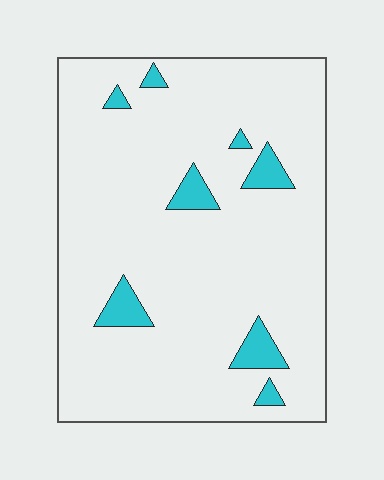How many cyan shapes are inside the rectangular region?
8.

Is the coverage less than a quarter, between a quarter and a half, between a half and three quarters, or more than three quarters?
Less than a quarter.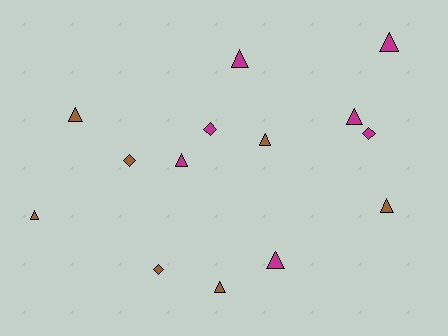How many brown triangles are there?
There are 5 brown triangles.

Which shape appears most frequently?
Triangle, with 10 objects.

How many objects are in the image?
There are 14 objects.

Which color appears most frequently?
Magenta, with 7 objects.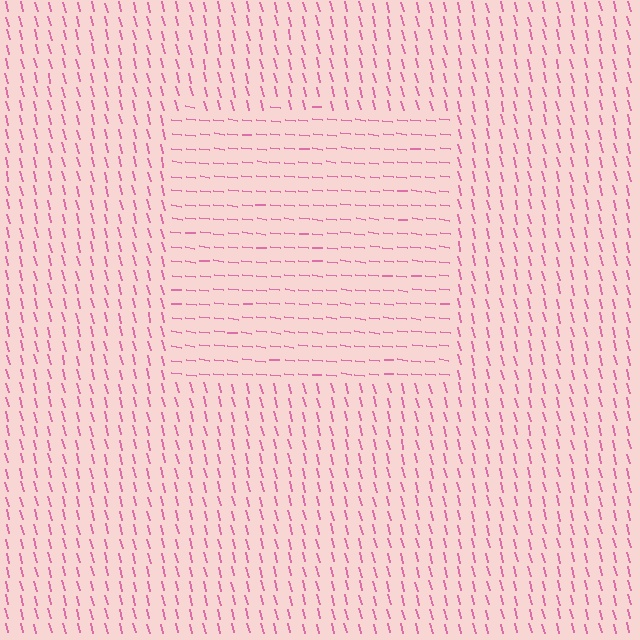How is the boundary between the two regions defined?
The boundary is defined purely by a change in line orientation (approximately 70 degrees difference). All lines are the same color and thickness.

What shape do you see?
I see a rectangle.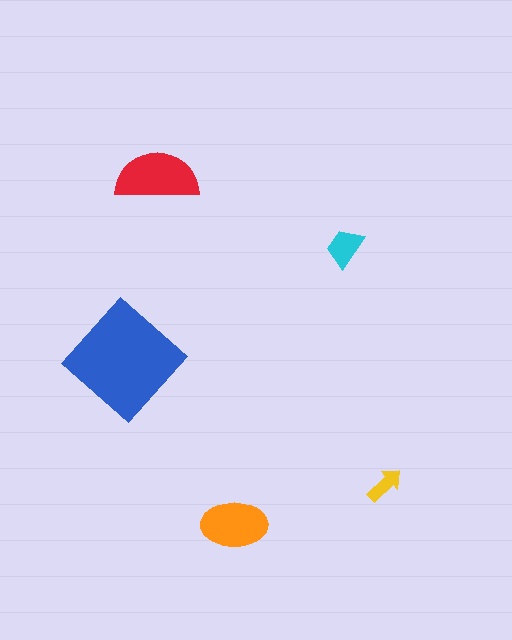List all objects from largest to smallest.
The blue diamond, the red semicircle, the orange ellipse, the cyan trapezoid, the yellow arrow.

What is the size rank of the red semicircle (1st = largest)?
2nd.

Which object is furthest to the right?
The yellow arrow is rightmost.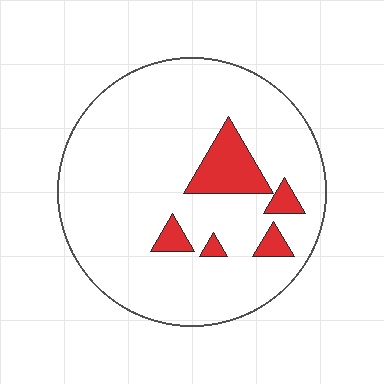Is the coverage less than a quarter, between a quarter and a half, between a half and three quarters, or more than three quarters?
Less than a quarter.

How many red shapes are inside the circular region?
5.